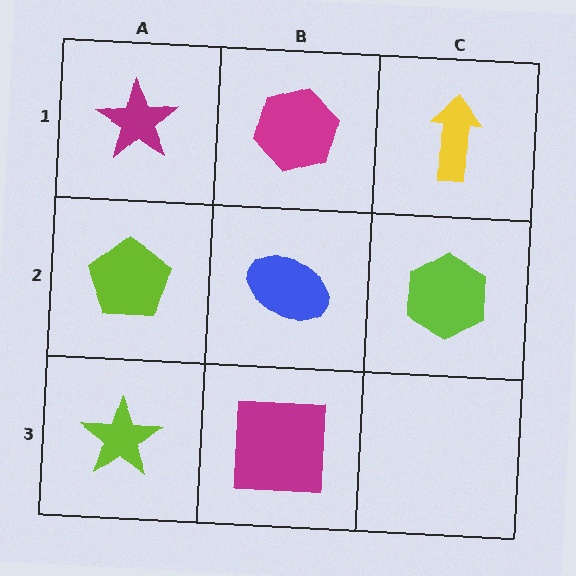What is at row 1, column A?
A magenta star.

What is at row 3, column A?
A lime star.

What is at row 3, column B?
A magenta square.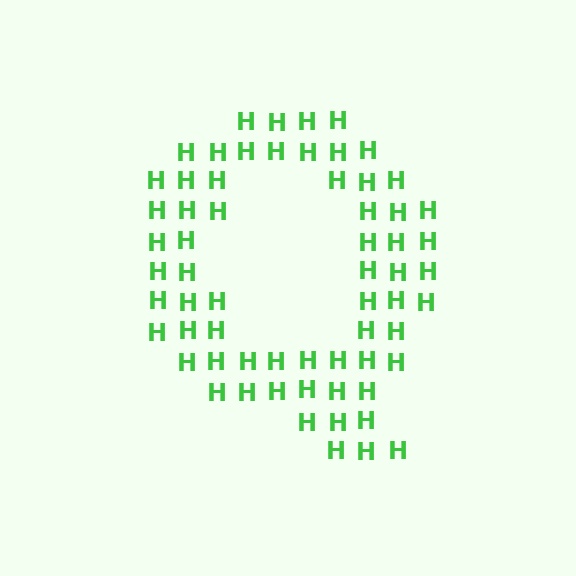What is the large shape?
The large shape is the letter Q.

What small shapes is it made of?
It is made of small letter H's.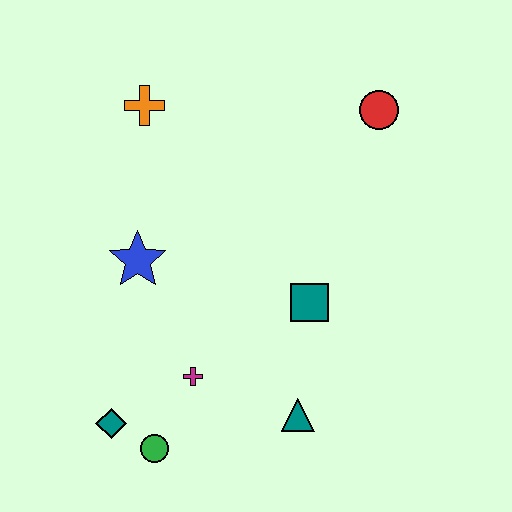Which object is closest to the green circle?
The teal diamond is closest to the green circle.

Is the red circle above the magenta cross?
Yes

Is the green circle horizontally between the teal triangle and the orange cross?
Yes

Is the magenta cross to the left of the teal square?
Yes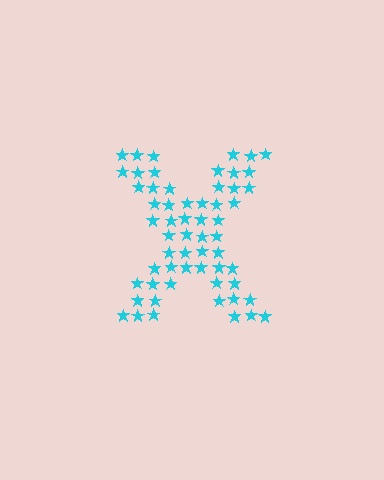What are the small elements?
The small elements are stars.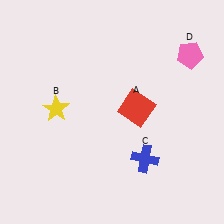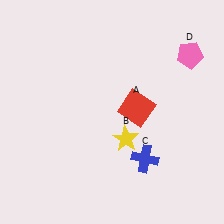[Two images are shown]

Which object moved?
The yellow star (B) moved right.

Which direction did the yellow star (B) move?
The yellow star (B) moved right.